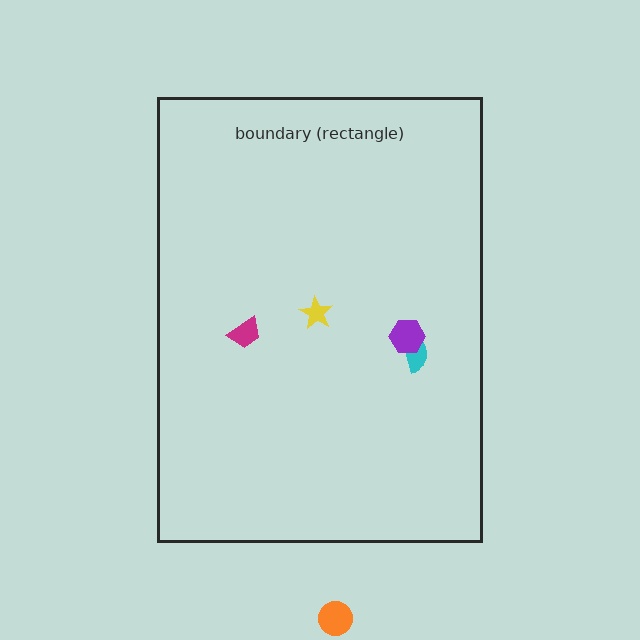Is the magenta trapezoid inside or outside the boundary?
Inside.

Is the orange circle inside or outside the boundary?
Outside.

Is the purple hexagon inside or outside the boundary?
Inside.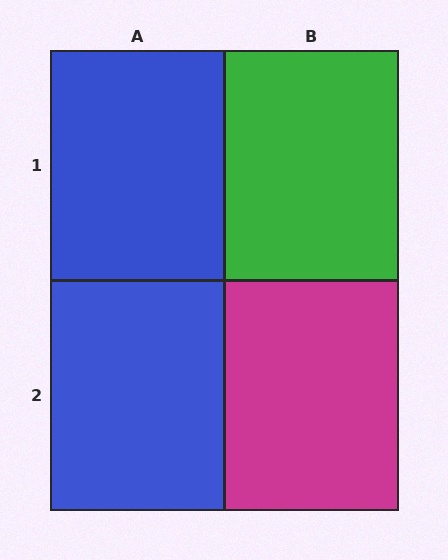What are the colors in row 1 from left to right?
Blue, green.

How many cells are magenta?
1 cell is magenta.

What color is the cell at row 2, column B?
Magenta.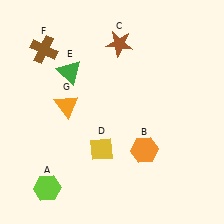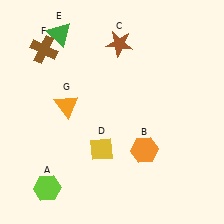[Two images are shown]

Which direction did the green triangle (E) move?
The green triangle (E) moved up.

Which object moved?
The green triangle (E) moved up.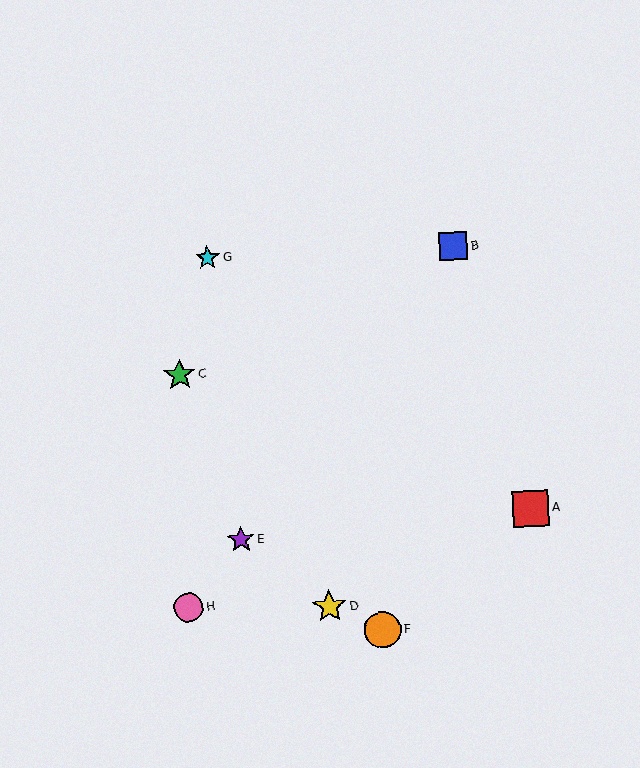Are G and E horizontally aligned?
No, G is at y≈258 and E is at y≈540.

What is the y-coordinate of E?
Object E is at y≈540.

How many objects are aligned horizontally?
2 objects (B, G) are aligned horizontally.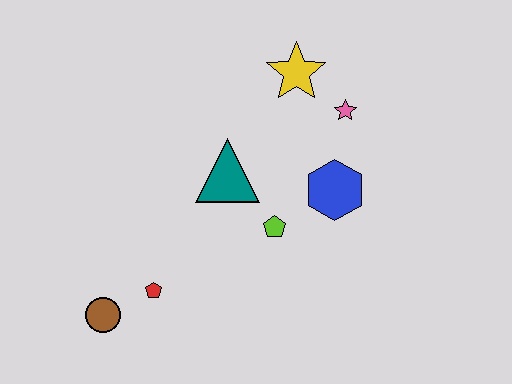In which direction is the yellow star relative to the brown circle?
The yellow star is above the brown circle.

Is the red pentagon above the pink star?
No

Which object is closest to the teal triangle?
The lime pentagon is closest to the teal triangle.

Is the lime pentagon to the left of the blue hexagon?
Yes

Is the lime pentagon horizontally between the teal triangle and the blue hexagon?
Yes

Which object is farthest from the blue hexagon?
The brown circle is farthest from the blue hexagon.